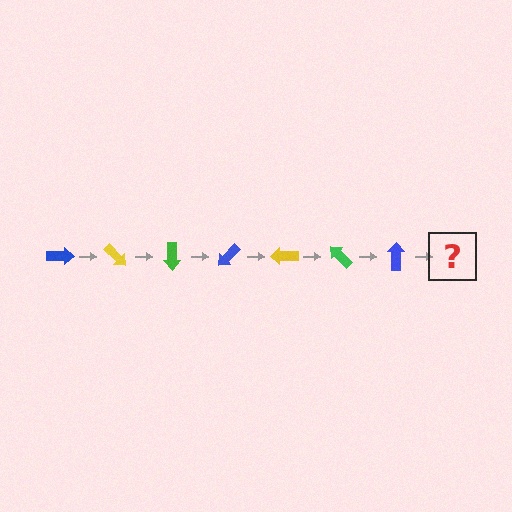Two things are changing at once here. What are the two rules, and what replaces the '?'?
The two rules are that it rotates 45 degrees each step and the color cycles through blue, yellow, and green. The '?' should be a yellow arrow, rotated 315 degrees from the start.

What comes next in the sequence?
The next element should be a yellow arrow, rotated 315 degrees from the start.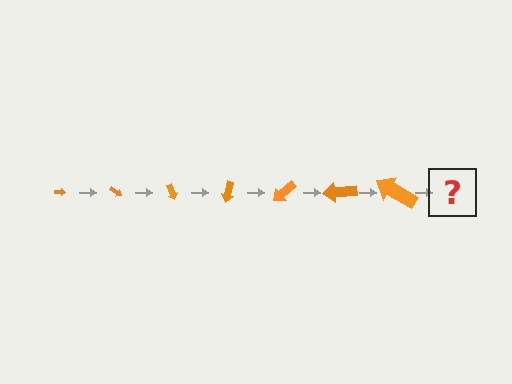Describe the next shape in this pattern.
It should be an arrow, larger than the previous one and rotated 245 degrees from the start.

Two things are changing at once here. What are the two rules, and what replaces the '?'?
The two rules are that the arrow grows larger each step and it rotates 35 degrees each step. The '?' should be an arrow, larger than the previous one and rotated 245 degrees from the start.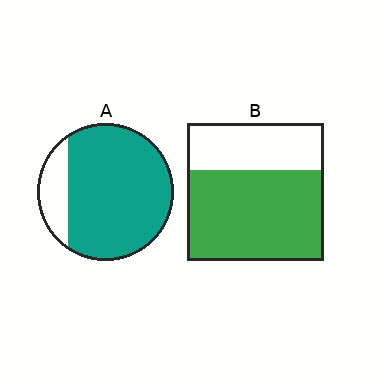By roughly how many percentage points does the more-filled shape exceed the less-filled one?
By roughly 15 percentage points (A over B).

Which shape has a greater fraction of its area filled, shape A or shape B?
Shape A.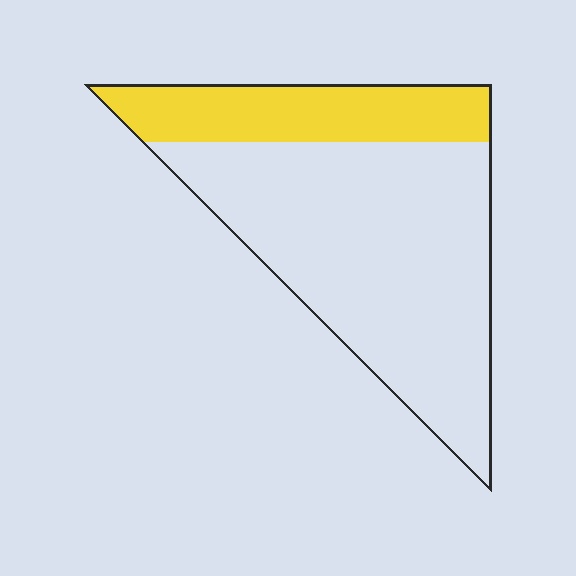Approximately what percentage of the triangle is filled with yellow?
Approximately 25%.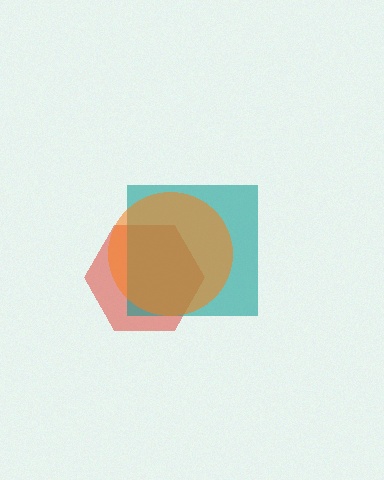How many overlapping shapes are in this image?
There are 3 overlapping shapes in the image.